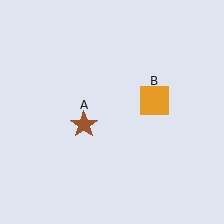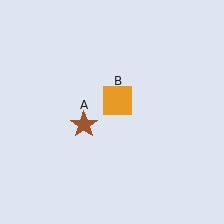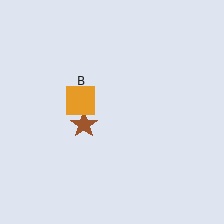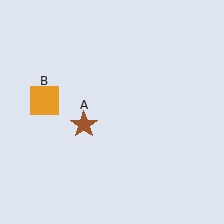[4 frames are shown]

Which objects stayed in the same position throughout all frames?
Brown star (object A) remained stationary.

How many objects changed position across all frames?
1 object changed position: orange square (object B).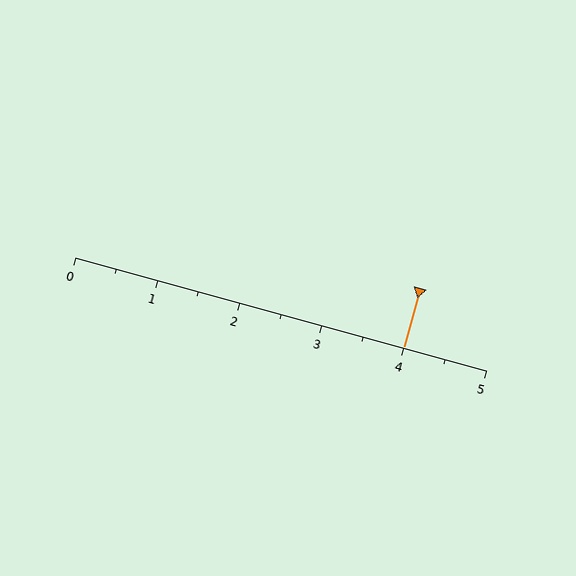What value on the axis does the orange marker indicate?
The marker indicates approximately 4.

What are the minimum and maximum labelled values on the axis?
The axis runs from 0 to 5.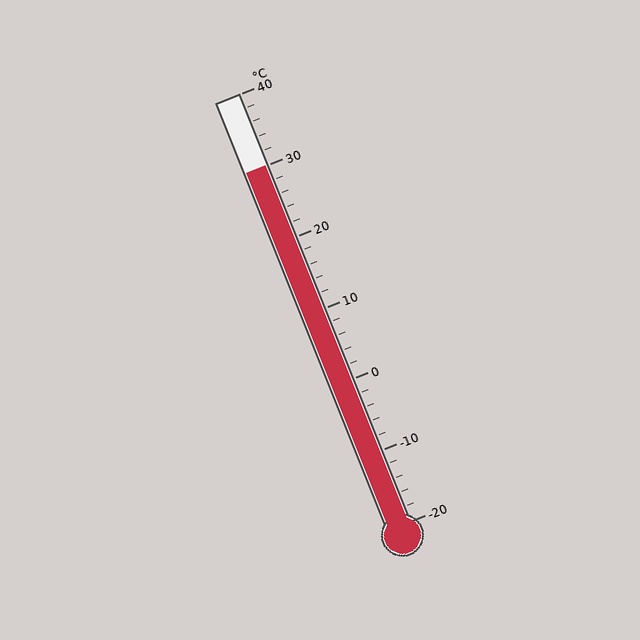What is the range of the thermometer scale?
The thermometer scale ranges from -20°C to 40°C.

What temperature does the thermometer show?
The thermometer shows approximately 30°C.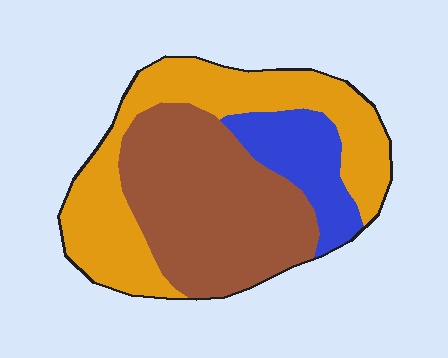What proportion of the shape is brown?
Brown takes up about two fifths (2/5) of the shape.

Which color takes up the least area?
Blue, at roughly 15%.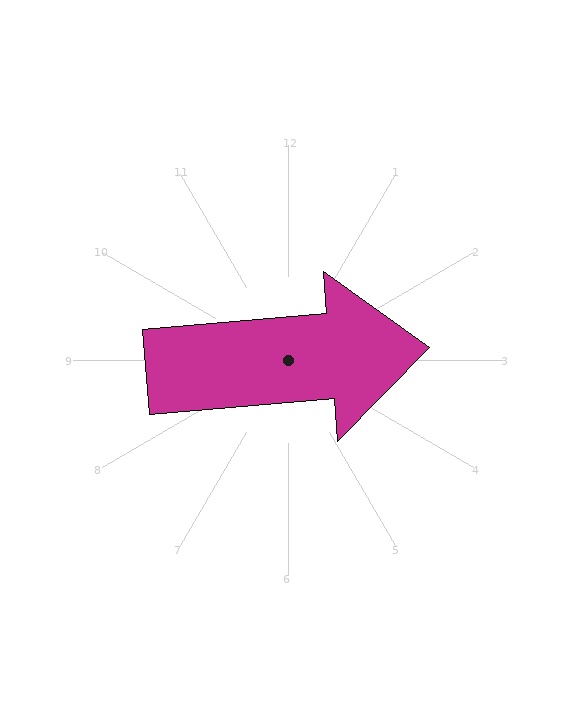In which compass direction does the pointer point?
East.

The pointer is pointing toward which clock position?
Roughly 3 o'clock.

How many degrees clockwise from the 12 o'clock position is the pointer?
Approximately 85 degrees.